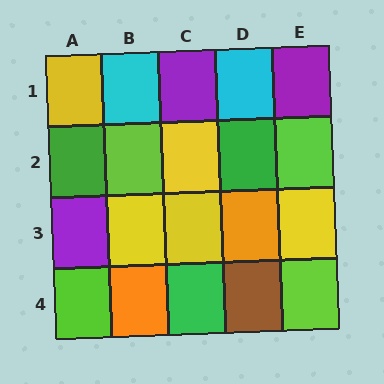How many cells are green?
3 cells are green.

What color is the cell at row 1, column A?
Yellow.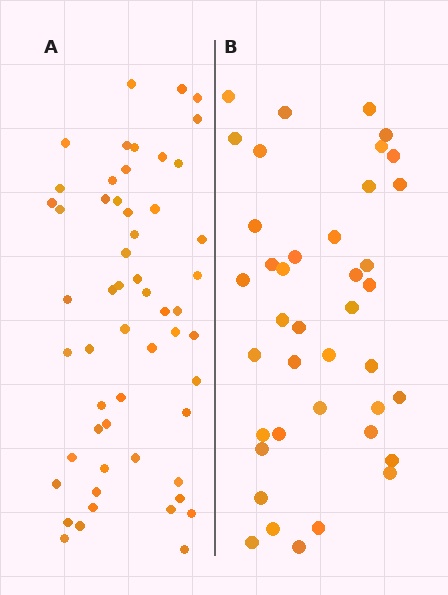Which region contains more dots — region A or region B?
Region A (the left region) has more dots.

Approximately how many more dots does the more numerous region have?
Region A has approximately 15 more dots than region B.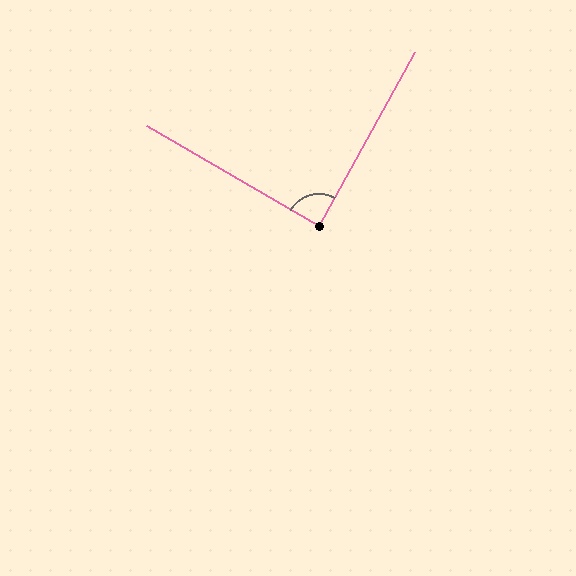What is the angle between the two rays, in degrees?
Approximately 89 degrees.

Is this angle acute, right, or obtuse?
It is approximately a right angle.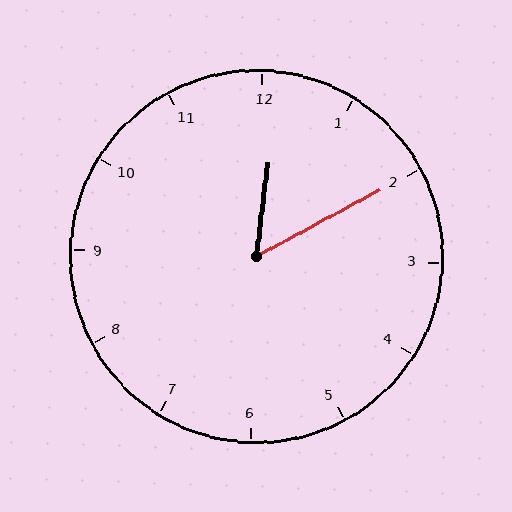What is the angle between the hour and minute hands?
Approximately 55 degrees.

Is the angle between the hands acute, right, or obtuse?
It is acute.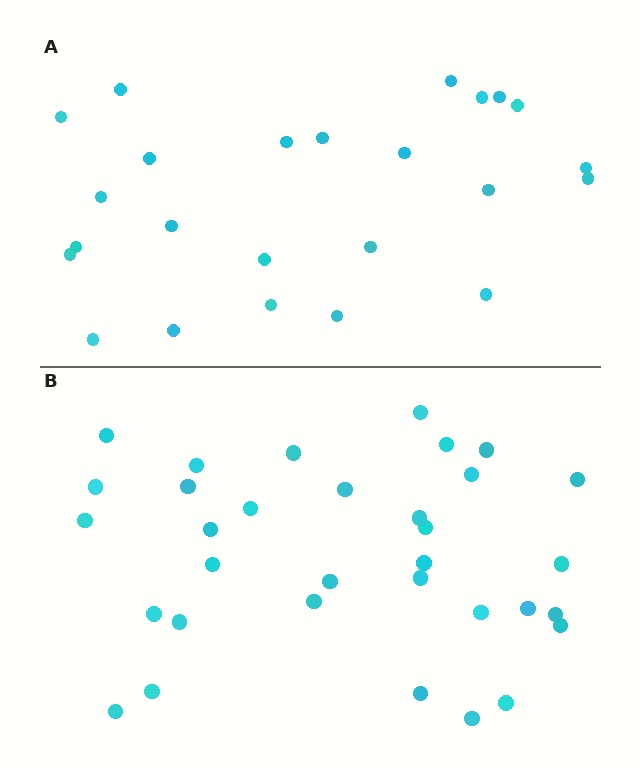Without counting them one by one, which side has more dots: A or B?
Region B (the bottom region) has more dots.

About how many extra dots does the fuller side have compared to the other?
Region B has roughly 8 or so more dots than region A.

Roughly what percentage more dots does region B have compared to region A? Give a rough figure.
About 40% more.